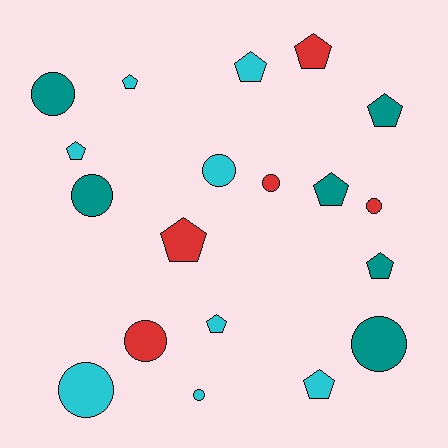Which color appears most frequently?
Cyan, with 8 objects.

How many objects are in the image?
There are 19 objects.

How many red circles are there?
There are 3 red circles.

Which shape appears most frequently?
Pentagon, with 10 objects.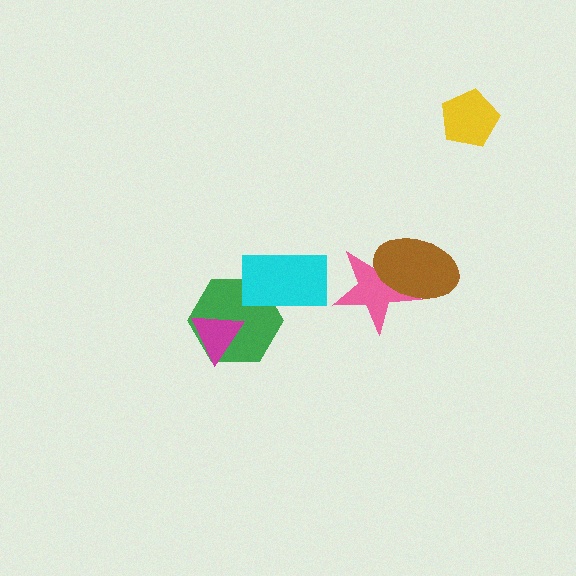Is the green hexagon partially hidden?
Yes, it is partially covered by another shape.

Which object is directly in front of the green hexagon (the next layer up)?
The magenta triangle is directly in front of the green hexagon.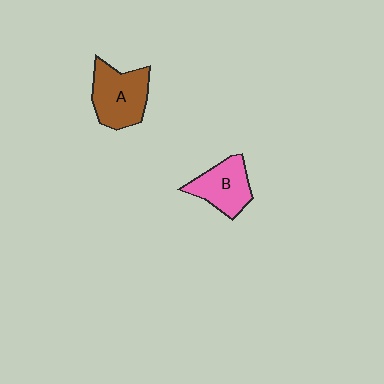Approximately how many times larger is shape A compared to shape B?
Approximately 1.2 times.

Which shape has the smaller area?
Shape B (pink).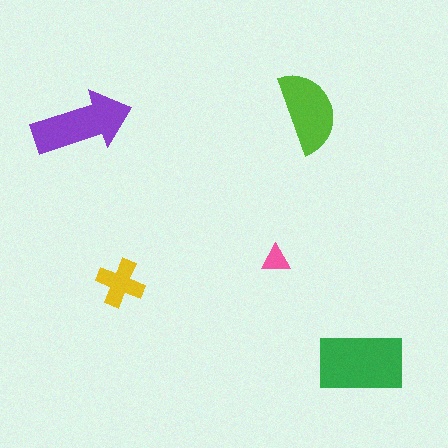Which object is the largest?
The green rectangle.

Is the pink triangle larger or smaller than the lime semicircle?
Smaller.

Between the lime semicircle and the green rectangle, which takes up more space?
The green rectangle.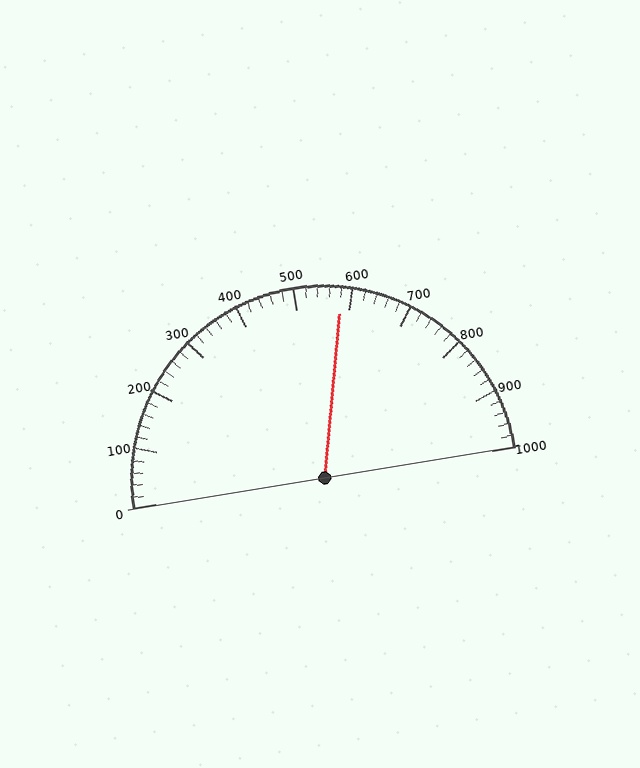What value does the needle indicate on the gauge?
The needle indicates approximately 580.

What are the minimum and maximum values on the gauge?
The gauge ranges from 0 to 1000.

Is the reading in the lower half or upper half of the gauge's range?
The reading is in the upper half of the range (0 to 1000).